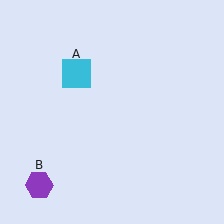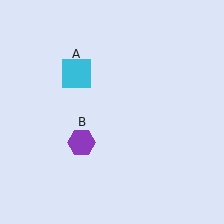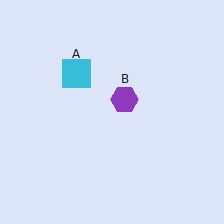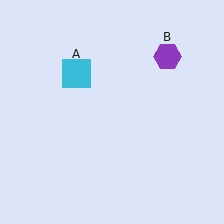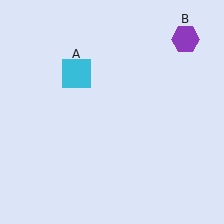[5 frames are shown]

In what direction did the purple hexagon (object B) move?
The purple hexagon (object B) moved up and to the right.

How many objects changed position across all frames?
1 object changed position: purple hexagon (object B).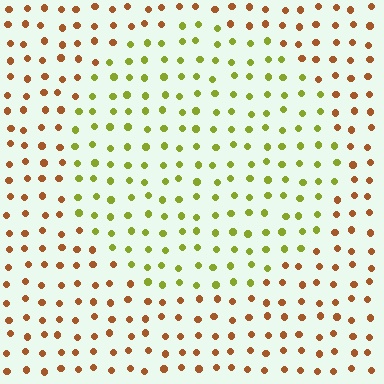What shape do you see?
I see a circle.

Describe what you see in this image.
The image is filled with small brown elements in a uniform arrangement. A circle-shaped region is visible where the elements are tinted to a slightly different hue, forming a subtle color boundary.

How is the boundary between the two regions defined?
The boundary is defined purely by a slight shift in hue (about 53 degrees). Spacing, size, and orientation are identical on both sides.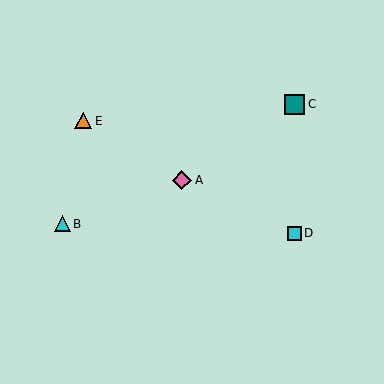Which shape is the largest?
The teal square (labeled C) is the largest.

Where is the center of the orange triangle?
The center of the orange triangle is at (83, 121).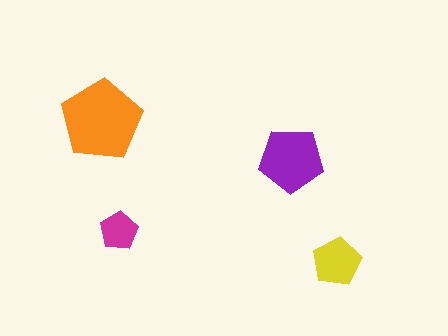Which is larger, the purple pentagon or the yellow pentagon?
The purple one.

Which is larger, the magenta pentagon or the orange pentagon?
The orange one.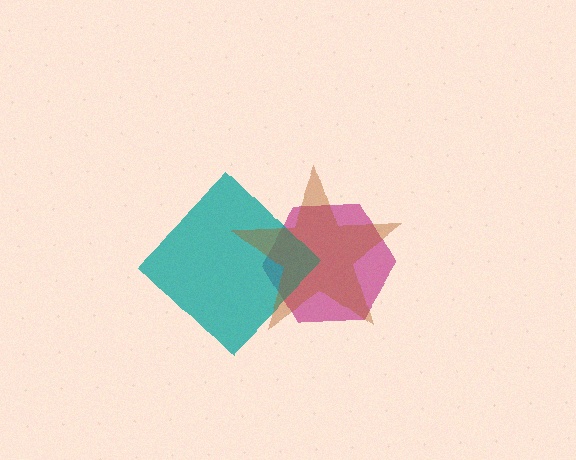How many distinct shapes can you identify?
There are 3 distinct shapes: a magenta hexagon, a teal diamond, a brown star.